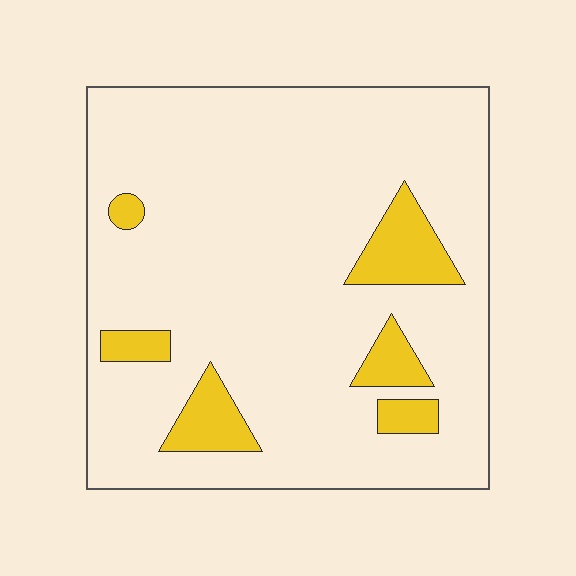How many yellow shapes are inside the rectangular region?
6.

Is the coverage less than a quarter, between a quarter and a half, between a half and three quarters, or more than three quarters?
Less than a quarter.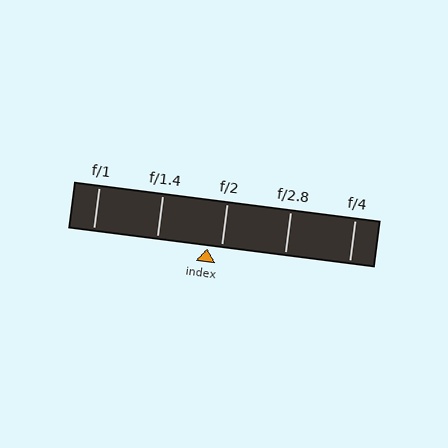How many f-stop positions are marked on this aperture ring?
There are 5 f-stop positions marked.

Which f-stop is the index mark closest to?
The index mark is closest to f/2.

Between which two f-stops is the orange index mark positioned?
The index mark is between f/1.4 and f/2.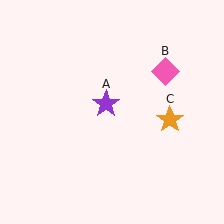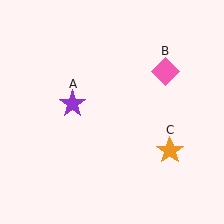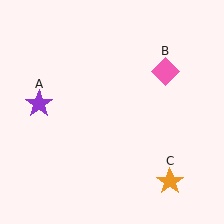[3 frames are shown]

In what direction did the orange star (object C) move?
The orange star (object C) moved down.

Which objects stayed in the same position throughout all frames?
Pink diamond (object B) remained stationary.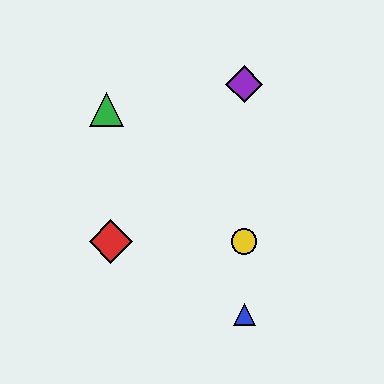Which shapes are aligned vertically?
The blue triangle, the yellow circle, the purple diamond are aligned vertically.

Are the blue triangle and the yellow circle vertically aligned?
Yes, both are at x≈244.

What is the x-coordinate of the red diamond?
The red diamond is at x≈111.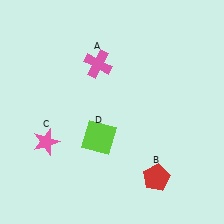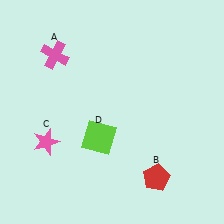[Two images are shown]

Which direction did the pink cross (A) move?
The pink cross (A) moved left.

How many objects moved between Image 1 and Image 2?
1 object moved between the two images.